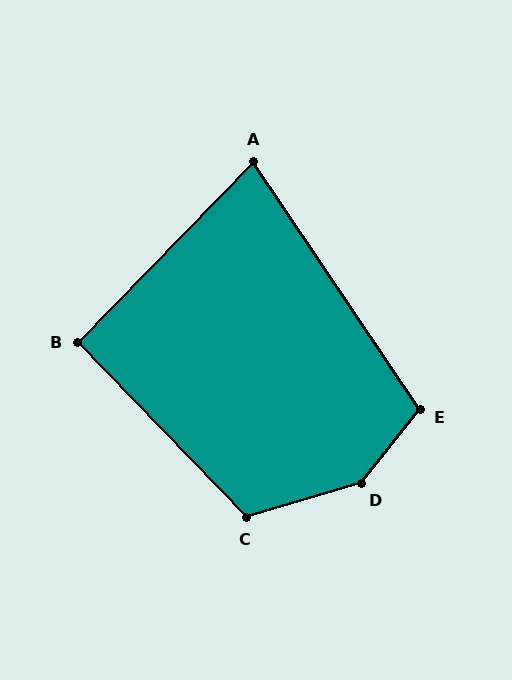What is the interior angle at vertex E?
Approximately 108 degrees (obtuse).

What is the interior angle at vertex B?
Approximately 92 degrees (approximately right).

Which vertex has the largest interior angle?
D, at approximately 145 degrees.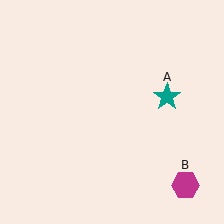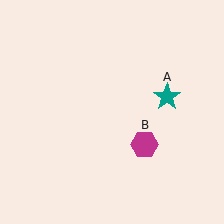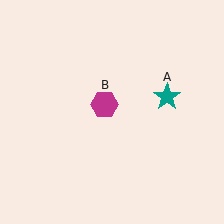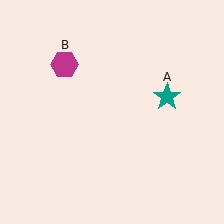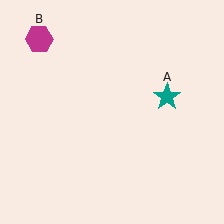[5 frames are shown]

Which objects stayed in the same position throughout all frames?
Teal star (object A) remained stationary.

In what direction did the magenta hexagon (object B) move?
The magenta hexagon (object B) moved up and to the left.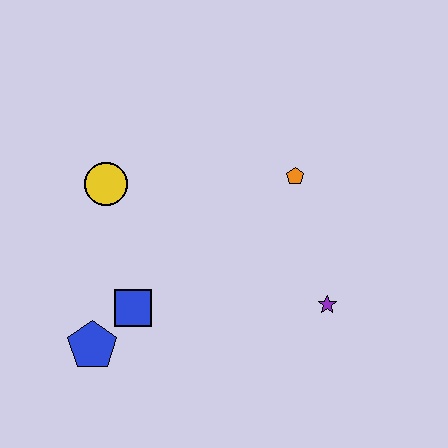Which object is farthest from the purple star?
The yellow circle is farthest from the purple star.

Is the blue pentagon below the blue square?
Yes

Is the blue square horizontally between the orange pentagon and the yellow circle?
Yes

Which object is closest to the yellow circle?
The blue square is closest to the yellow circle.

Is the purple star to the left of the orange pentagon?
No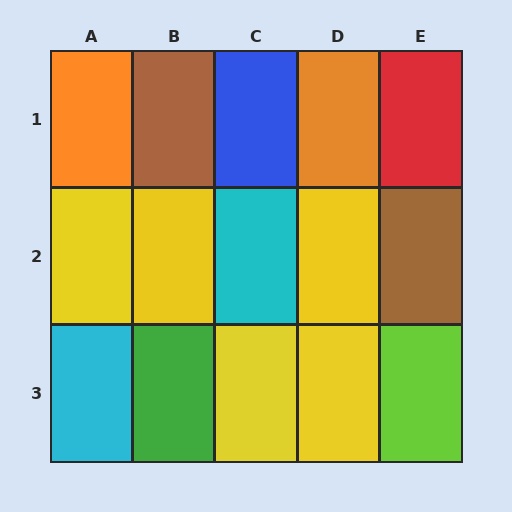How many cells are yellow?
5 cells are yellow.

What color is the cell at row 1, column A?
Orange.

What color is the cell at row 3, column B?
Green.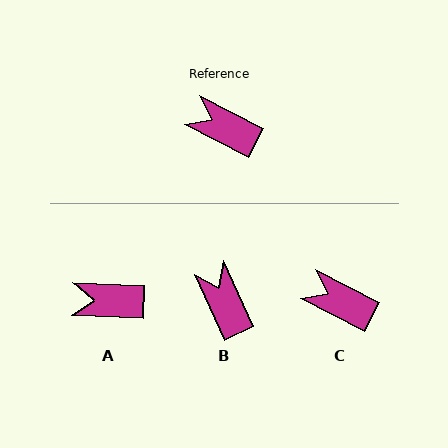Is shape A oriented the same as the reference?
No, it is off by about 25 degrees.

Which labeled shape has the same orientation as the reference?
C.